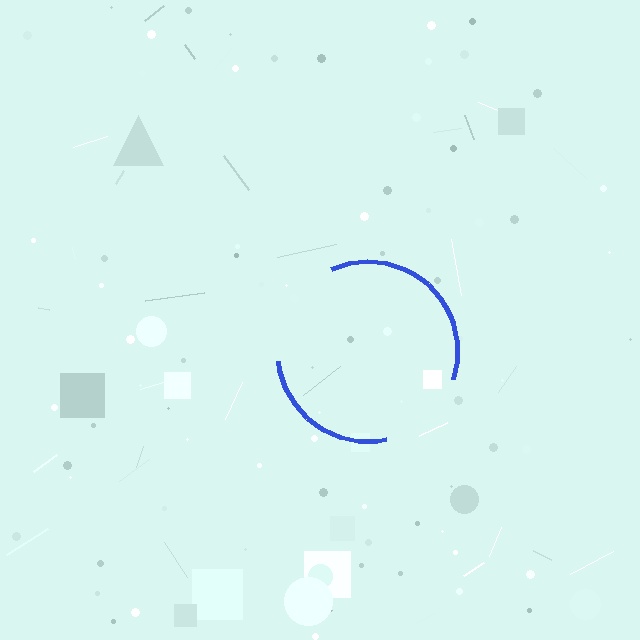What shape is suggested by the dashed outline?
The dashed outline suggests a circle.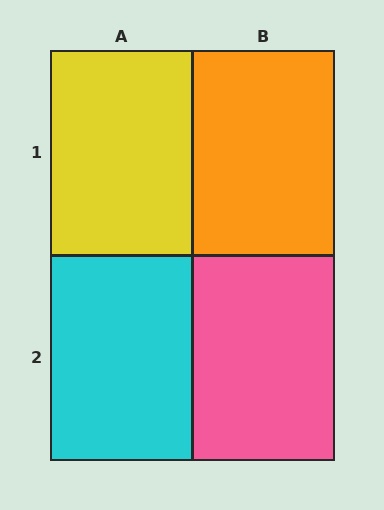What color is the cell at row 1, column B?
Orange.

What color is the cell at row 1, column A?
Yellow.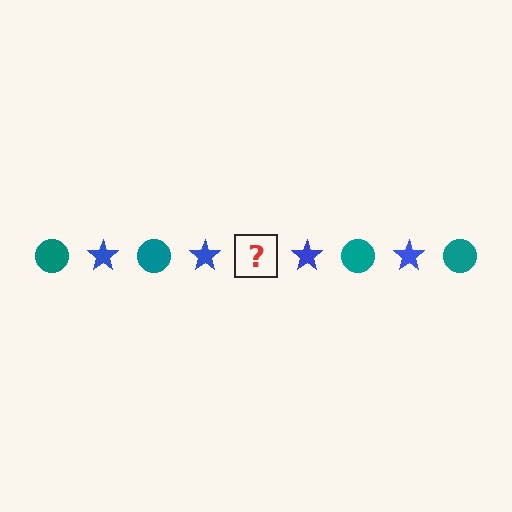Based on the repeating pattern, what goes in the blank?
The blank should be a teal circle.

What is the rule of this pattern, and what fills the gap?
The rule is that the pattern alternates between teal circle and blue star. The gap should be filled with a teal circle.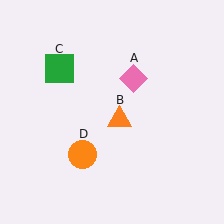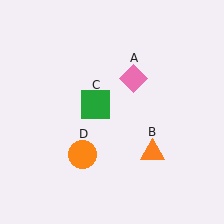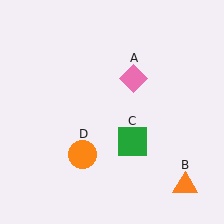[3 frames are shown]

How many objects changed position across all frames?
2 objects changed position: orange triangle (object B), green square (object C).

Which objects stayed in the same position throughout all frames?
Pink diamond (object A) and orange circle (object D) remained stationary.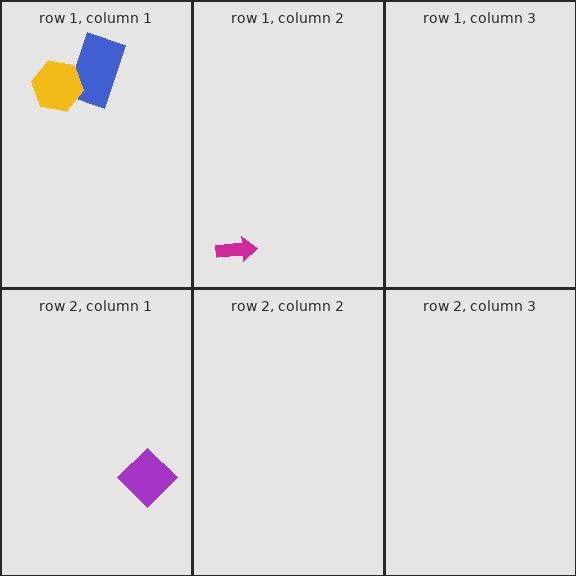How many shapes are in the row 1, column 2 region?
1.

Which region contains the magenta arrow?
The row 1, column 2 region.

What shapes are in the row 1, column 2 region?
The magenta arrow.